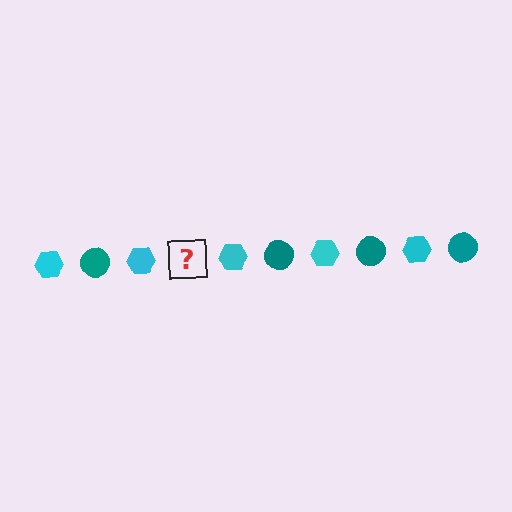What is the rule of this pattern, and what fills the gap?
The rule is that the pattern alternates between cyan hexagon and teal circle. The gap should be filled with a teal circle.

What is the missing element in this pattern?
The missing element is a teal circle.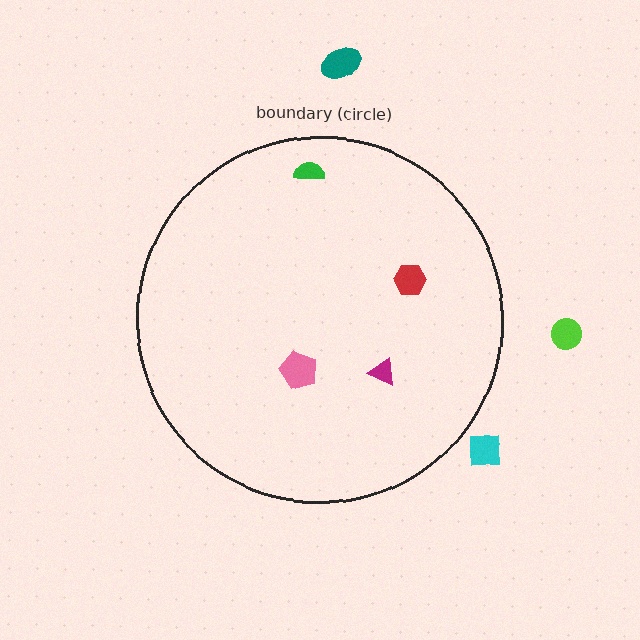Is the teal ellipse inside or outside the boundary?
Outside.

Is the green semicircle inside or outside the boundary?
Inside.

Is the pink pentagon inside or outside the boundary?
Inside.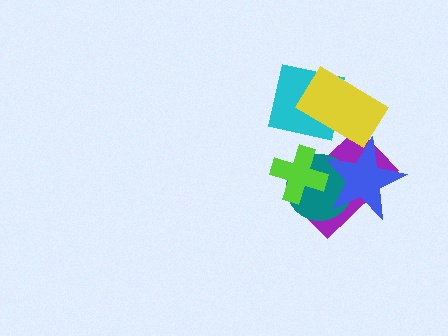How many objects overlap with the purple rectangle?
4 objects overlap with the purple rectangle.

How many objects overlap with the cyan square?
1 object overlaps with the cyan square.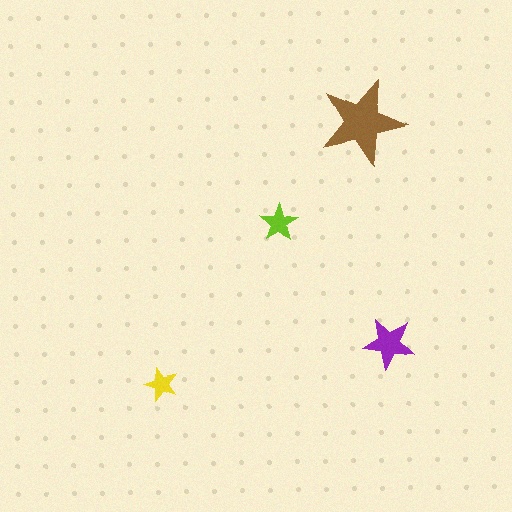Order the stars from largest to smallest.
the brown one, the purple one, the lime one, the yellow one.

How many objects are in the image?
There are 4 objects in the image.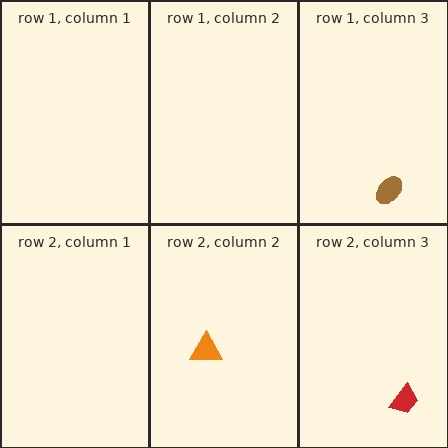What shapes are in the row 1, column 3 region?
The brown ellipse.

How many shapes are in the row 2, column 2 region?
1.